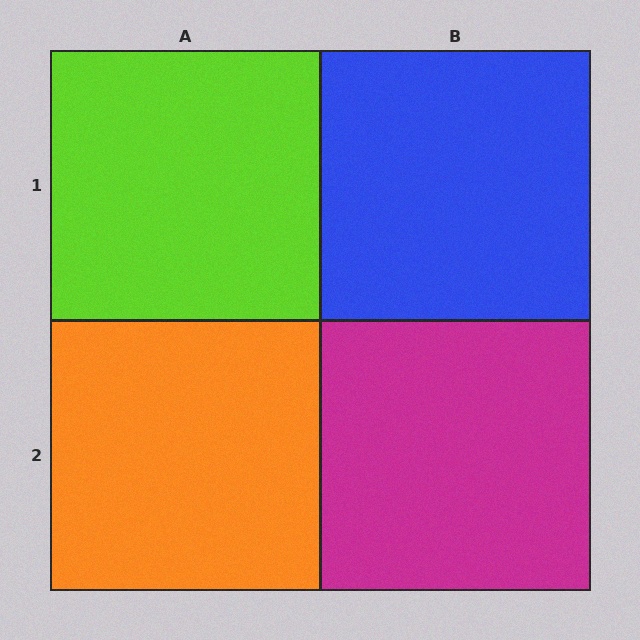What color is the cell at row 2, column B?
Magenta.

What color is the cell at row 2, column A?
Orange.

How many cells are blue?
1 cell is blue.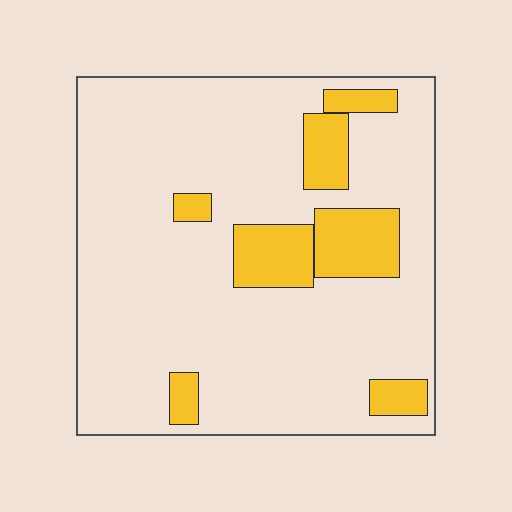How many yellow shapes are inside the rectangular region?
7.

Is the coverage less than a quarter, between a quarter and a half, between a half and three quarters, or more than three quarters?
Less than a quarter.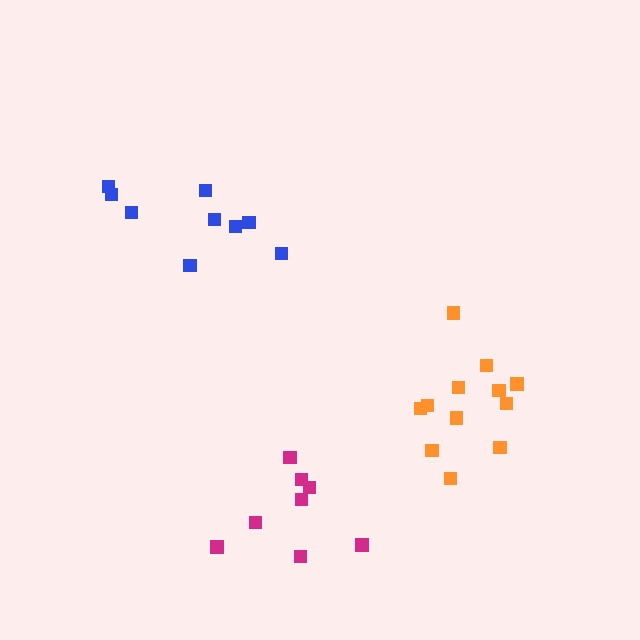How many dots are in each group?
Group 1: 9 dots, Group 2: 12 dots, Group 3: 8 dots (29 total).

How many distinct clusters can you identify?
There are 3 distinct clusters.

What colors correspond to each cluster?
The clusters are colored: blue, orange, magenta.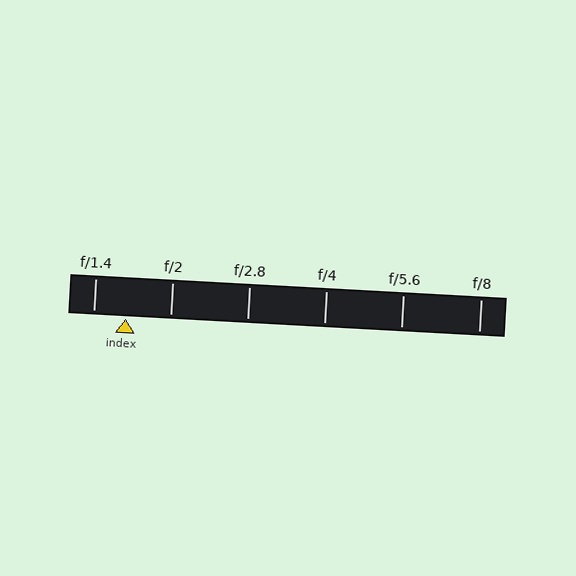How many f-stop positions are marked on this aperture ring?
There are 6 f-stop positions marked.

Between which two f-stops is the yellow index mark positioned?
The index mark is between f/1.4 and f/2.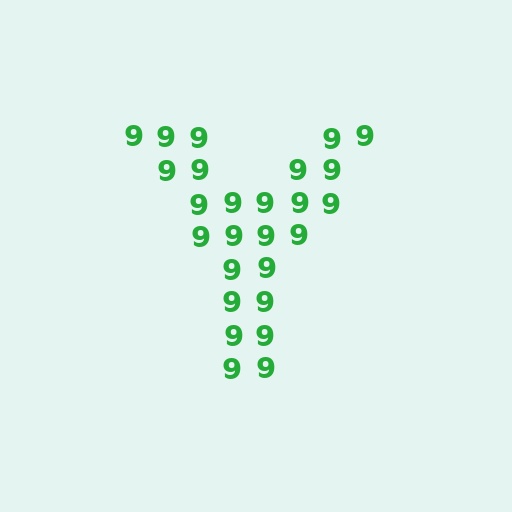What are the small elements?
The small elements are digit 9's.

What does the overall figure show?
The overall figure shows the letter Y.